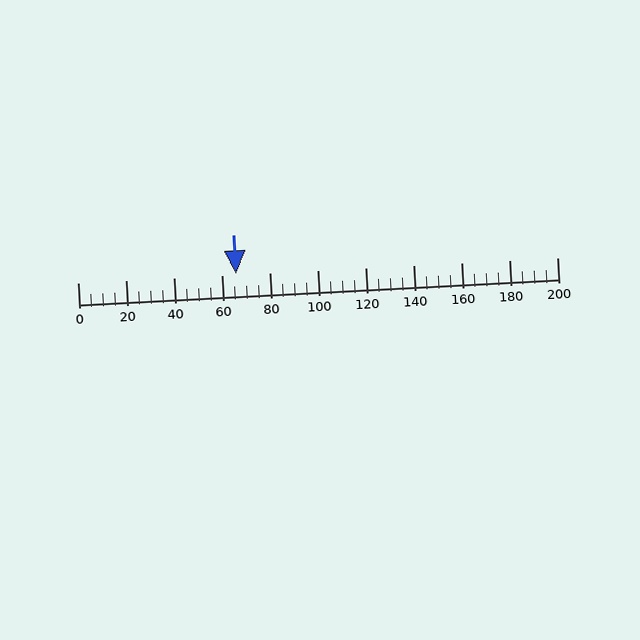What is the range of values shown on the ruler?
The ruler shows values from 0 to 200.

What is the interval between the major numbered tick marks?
The major tick marks are spaced 20 units apart.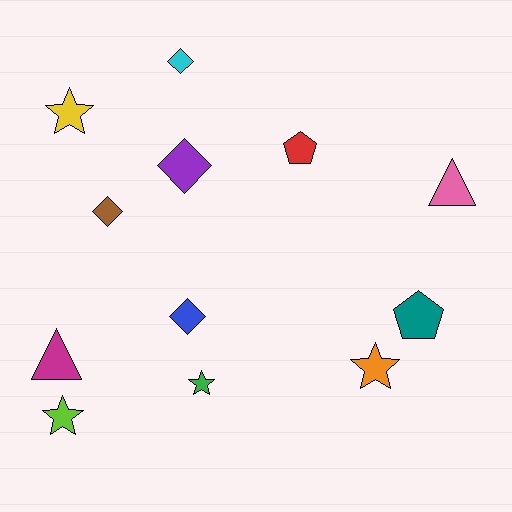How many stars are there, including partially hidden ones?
There are 4 stars.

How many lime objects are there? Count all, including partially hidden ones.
There is 1 lime object.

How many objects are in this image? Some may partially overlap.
There are 12 objects.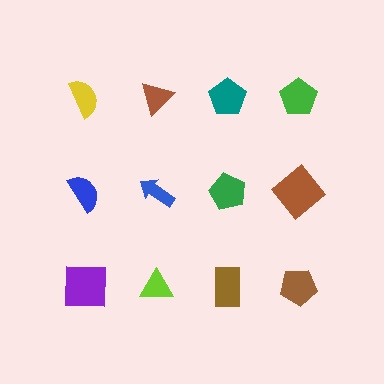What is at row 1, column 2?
A brown triangle.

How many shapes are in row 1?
4 shapes.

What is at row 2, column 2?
A blue arrow.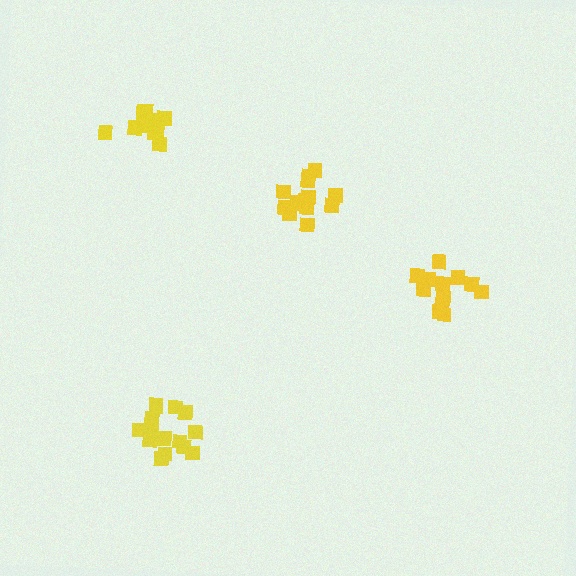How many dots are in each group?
Group 1: 15 dots, Group 2: 13 dots, Group 3: 13 dots, Group 4: 14 dots (55 total).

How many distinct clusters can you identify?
There are 4 distinct clusters.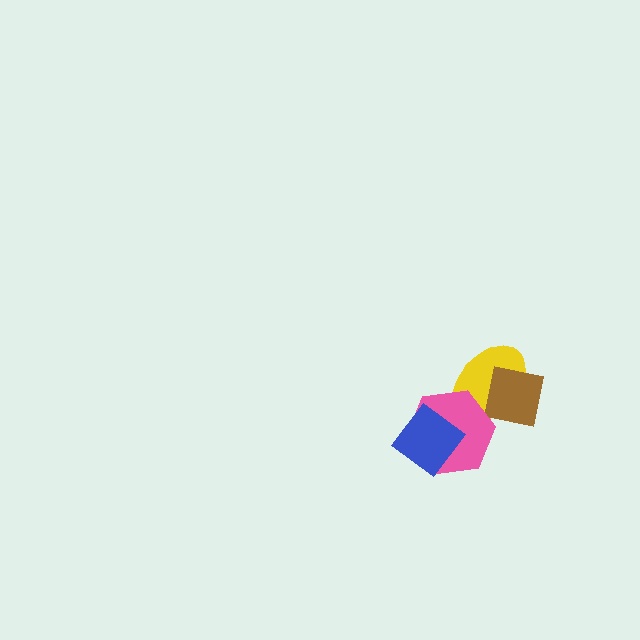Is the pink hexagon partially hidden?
Yes, it is partially covered by another shape.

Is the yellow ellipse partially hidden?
Yes, it is partially covered by another shape.